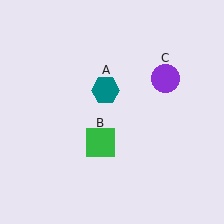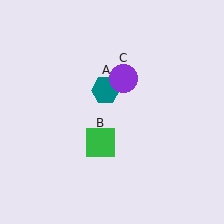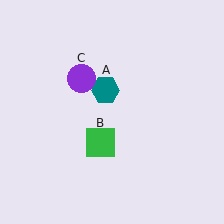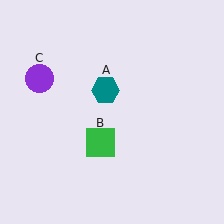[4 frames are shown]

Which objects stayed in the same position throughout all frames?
Teal hexagon (object A) and green square (object B) remained stationary.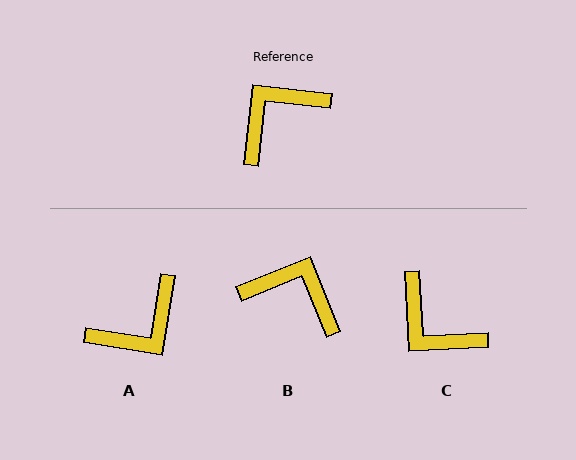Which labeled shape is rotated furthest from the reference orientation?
A, about 177 degrees away.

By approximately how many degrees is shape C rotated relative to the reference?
Approximately 99 degrees counter-clockwise.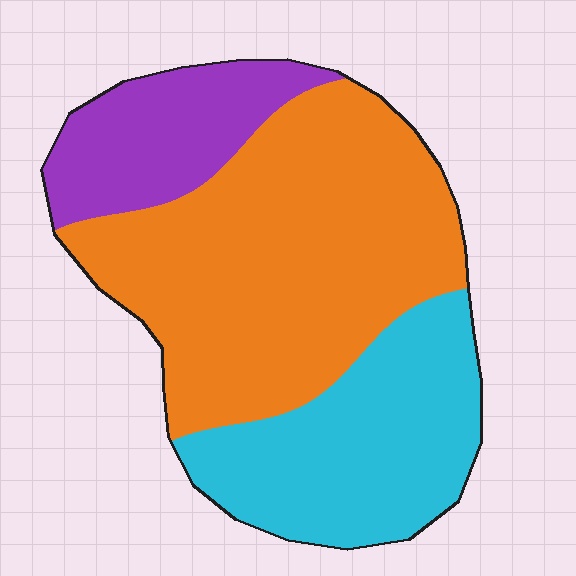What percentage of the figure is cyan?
Cyan takes up about one third (1/3) of the figure.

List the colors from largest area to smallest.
From largest to smallest: orange, cyan, purple.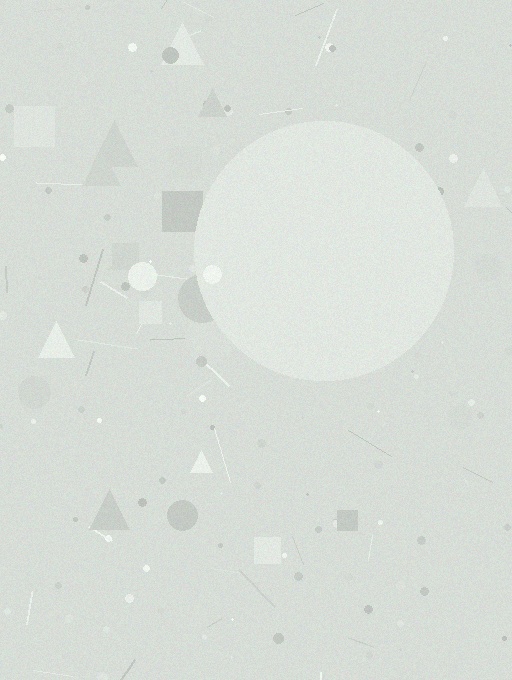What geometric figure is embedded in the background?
A circle is embedded in the background.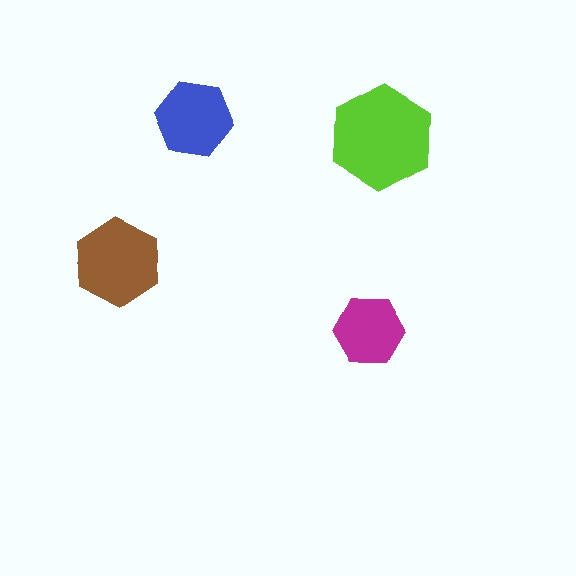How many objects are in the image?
There are 4 objects in the image.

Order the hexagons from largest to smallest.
the lime one, the brown one, the blue one, the magenta one.